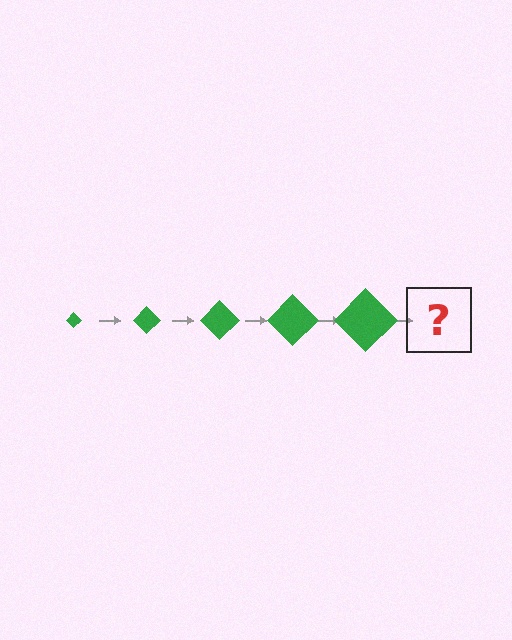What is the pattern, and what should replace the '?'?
The pattern is that the diamond gets progressively larger each step. The '?' should be a green diamond, larger than the previous one.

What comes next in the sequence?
The next element should be a green diamond, larger than the previous one.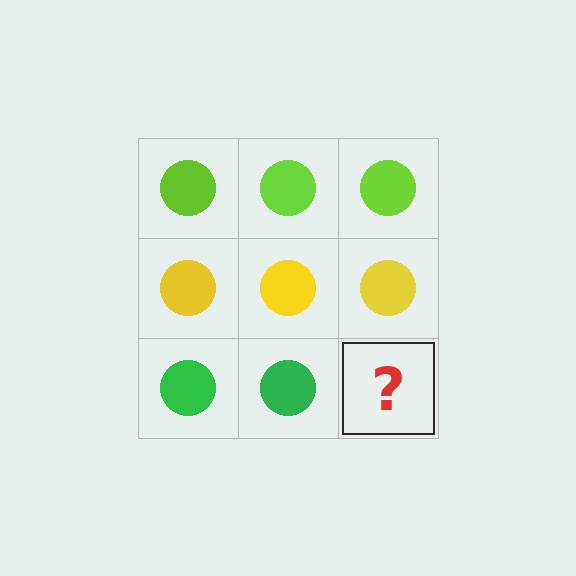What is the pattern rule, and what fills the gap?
The rule is that each row has a consistent color. The gap should be filled with a green circle.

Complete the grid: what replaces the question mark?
The question mark should be replaced with a green circle.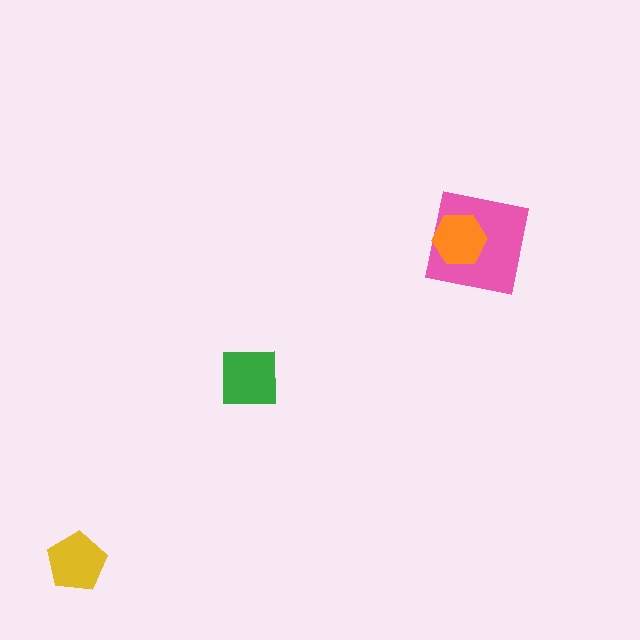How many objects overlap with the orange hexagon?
1 object overlaps with the orange hexagon.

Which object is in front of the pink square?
The orange hexagon is in front of the pink square.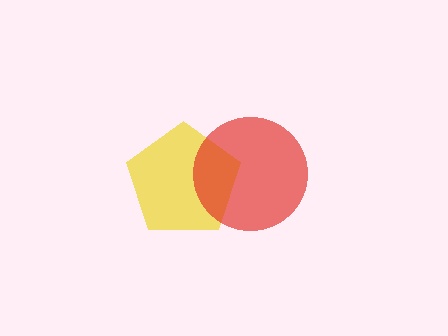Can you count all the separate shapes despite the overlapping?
Yes, there are 2 separate shapes.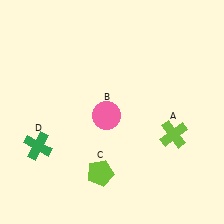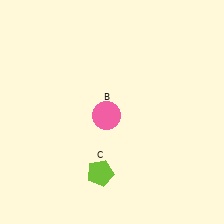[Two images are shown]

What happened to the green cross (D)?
The green cross (D) was removed in Image 2. It was in the bottom-left area of Image 1.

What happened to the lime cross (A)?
The lime cross (A) was removed in Image 2. It was in the bottom-right area of Image 1.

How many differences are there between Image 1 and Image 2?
There are 2 differences between the two images.